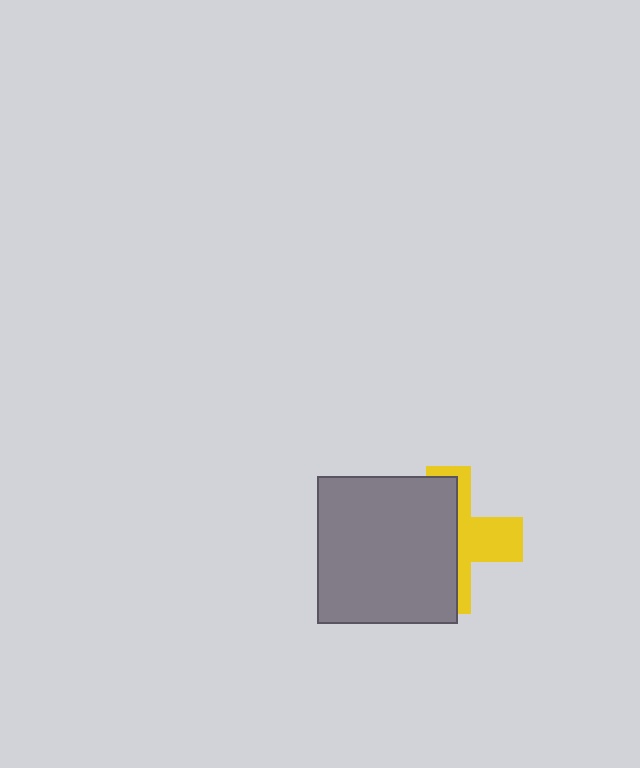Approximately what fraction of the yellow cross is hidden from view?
Roughly 59% of the yellow cross is hidden behind the gray rectangle.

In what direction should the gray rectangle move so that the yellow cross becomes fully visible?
The gray rectangle should move left. That is the shortest direction to clear the overlap and leave the yellow cross fully visible.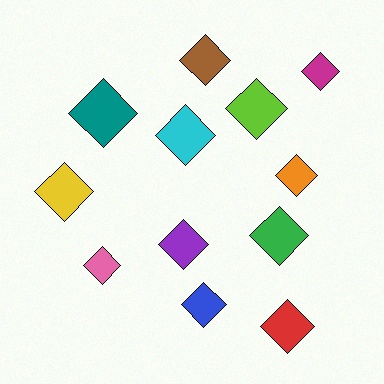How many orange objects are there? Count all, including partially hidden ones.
There is 1 orange object.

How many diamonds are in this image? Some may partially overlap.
There are 12 diamonds.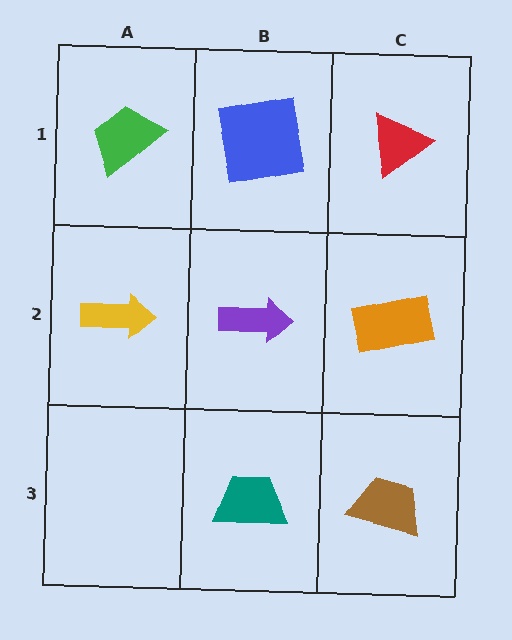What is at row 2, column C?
An orange rectangle.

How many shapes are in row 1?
3 shapes.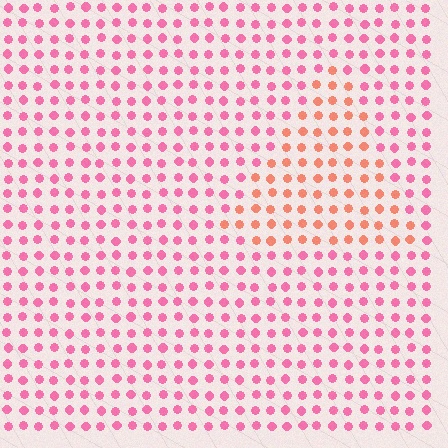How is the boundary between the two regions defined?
The boundary is defined purely by a slight shift in hue (about 37 degrees). Spacing, size, and orientation are identical on both sides.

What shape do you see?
I see a triangle.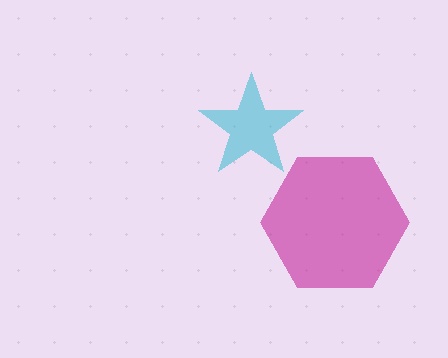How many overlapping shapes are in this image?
There are 2 overlapping shapes in the image.